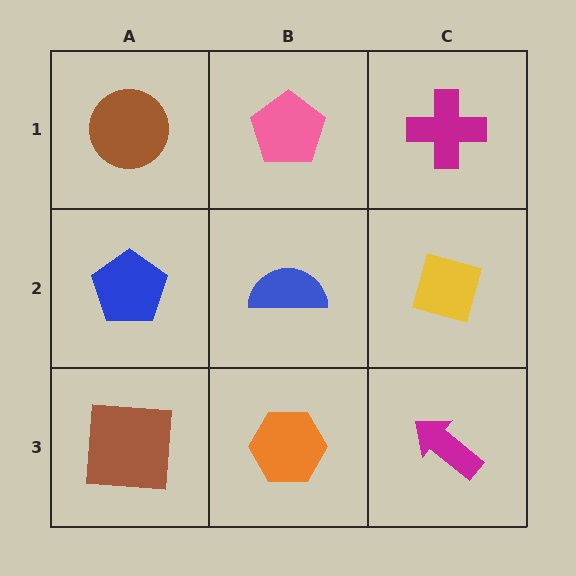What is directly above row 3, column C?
A yellow diamond.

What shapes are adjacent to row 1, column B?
A blue semicircle (row 2, column B), a brown circle (row 1, column A), a magenta cross (row 1, column C).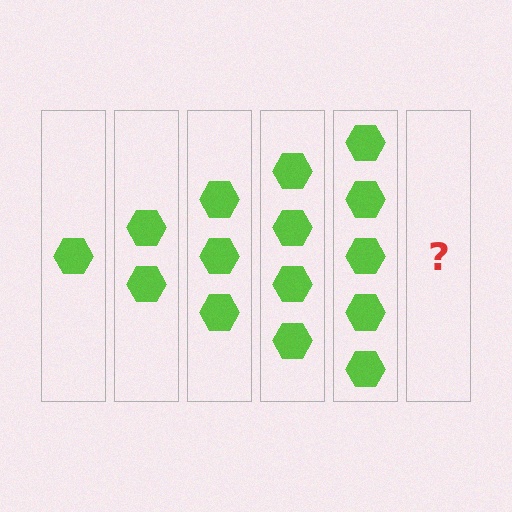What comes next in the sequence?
The next element should be 6 hexagons.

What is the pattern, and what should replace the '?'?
The pattern is that each step adds one more hexagon. The '?' should be 6 hexagons.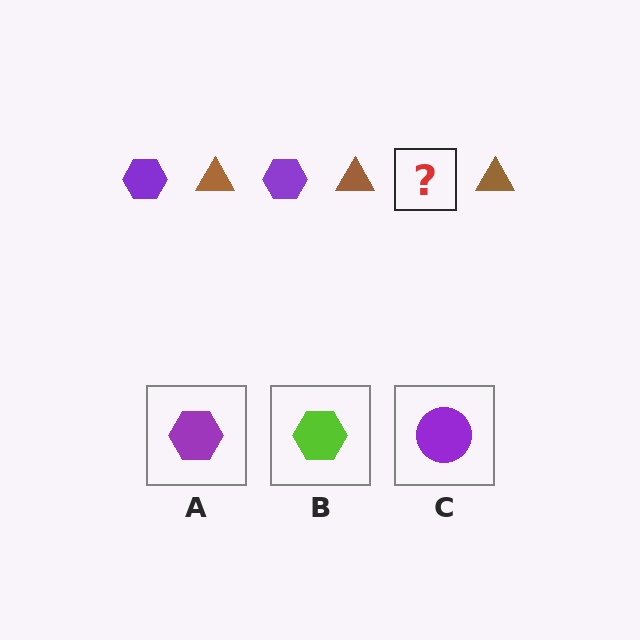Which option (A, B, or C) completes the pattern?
A.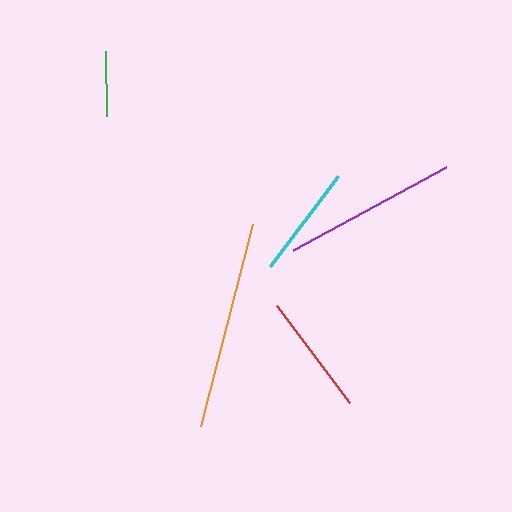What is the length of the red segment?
The red segment is approximately 121 pixels long.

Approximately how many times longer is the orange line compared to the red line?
The orange line is approximately 1.7 times the length of the red line.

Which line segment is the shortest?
The green line is the shortest at approximately 65 pixels.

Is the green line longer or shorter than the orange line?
The orange line is longer than the green line.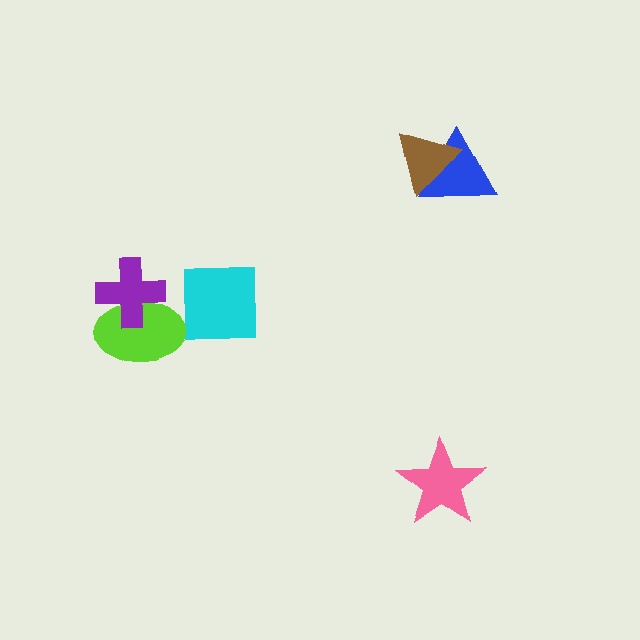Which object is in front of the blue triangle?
The brown triangle is in front of the blue triangle.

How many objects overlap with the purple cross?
1 object overlaps with the purple cross.